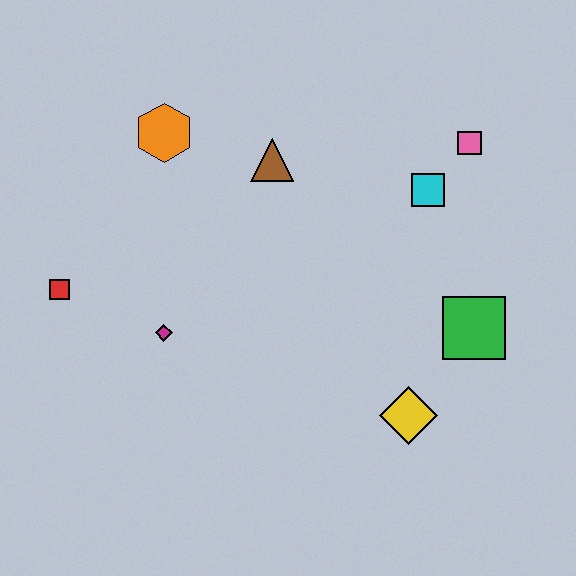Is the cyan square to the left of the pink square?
Yes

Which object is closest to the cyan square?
The pink square is closest to the cyan square.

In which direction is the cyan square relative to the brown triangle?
The cyan square is to the right of the brown triangle.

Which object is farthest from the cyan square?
The red square is farthest from the cyan square.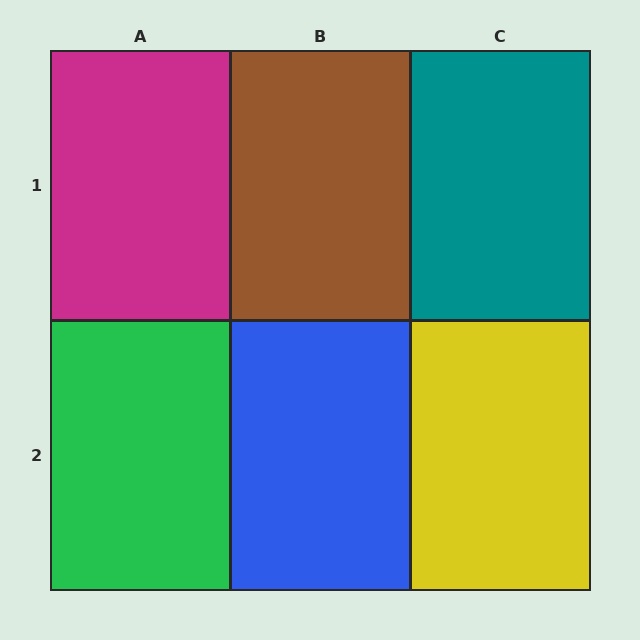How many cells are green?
1 cell is green.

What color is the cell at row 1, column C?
Teal.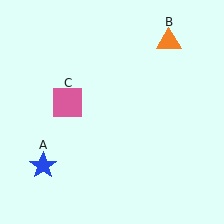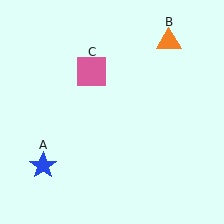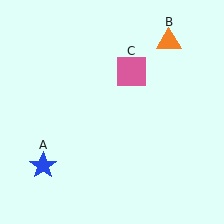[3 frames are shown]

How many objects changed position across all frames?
1 object changed position: pink square (object C).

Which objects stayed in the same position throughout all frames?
Blue star (object A) and orange triangle (object B) remained stationary.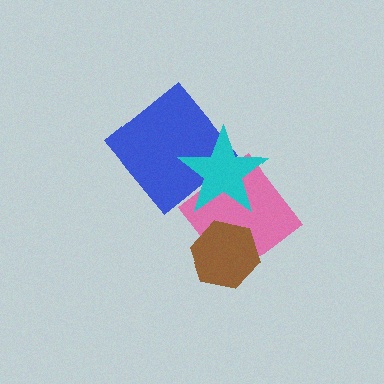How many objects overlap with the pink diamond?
2 objects overlap with the pink diamond.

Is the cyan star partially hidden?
No, no other shape covers it.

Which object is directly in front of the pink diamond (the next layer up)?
The cyan star is directly in front of the pink diamond.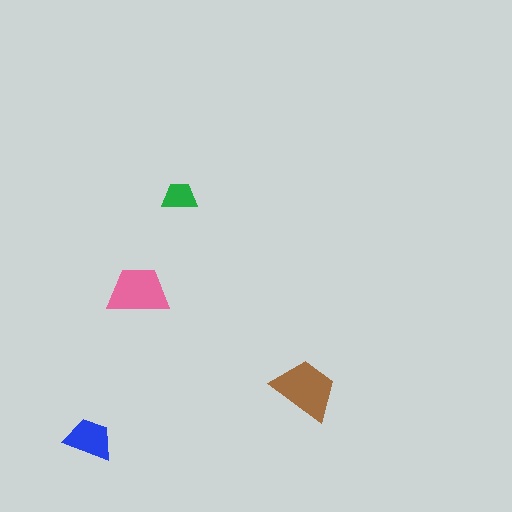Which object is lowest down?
The blue trapezoid is bottommost.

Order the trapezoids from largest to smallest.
the brown one, the pink one, the blue one, the green one.